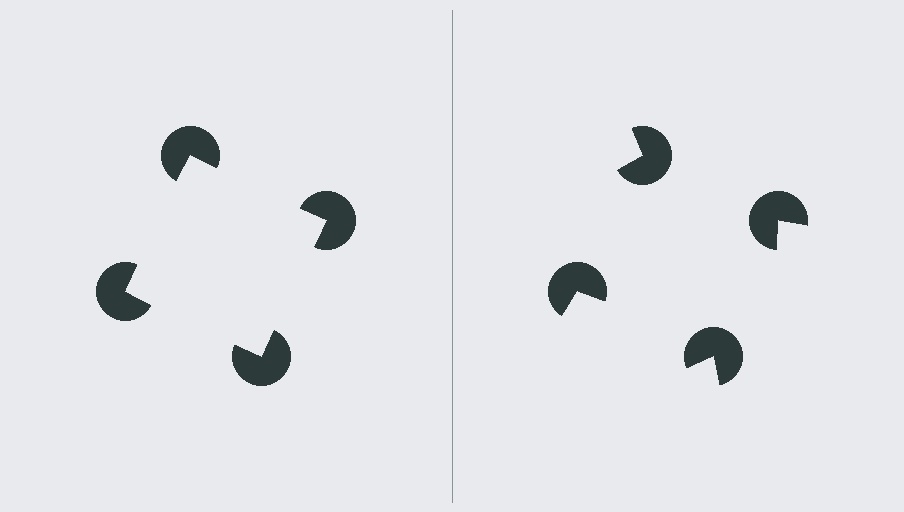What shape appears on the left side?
An illusory square.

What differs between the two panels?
The pac-man discs are positioned identically on both sides; only the wedge orientations differ. On the left they align to a square; on the right they are misaligned.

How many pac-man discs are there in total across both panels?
8 — 4 on each side.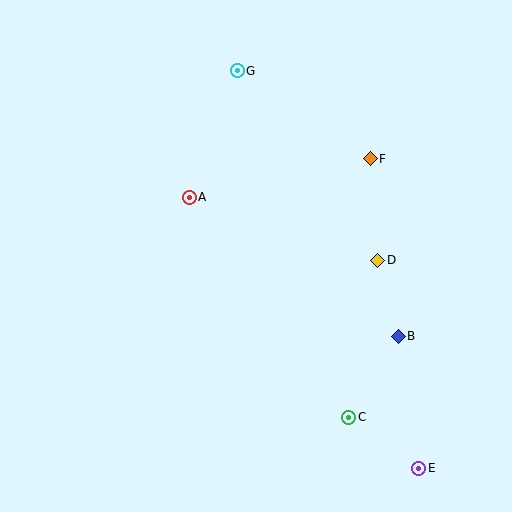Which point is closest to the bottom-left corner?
Point C is closest to the bottom-left corner.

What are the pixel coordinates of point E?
Point E is at (419, 468).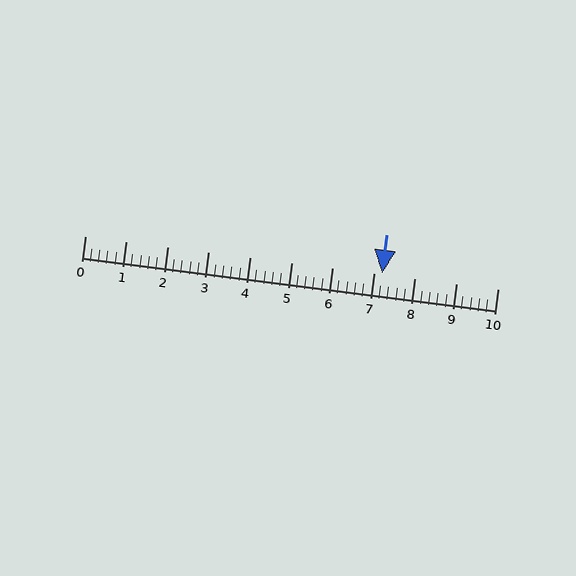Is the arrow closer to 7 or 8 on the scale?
The arrow is closer to 7.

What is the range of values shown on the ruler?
The ruler shows values from 0 to 10.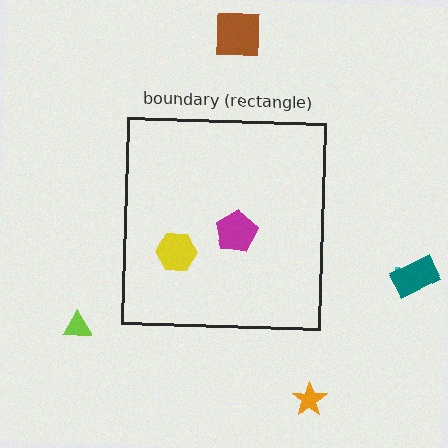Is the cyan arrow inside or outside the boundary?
Outside.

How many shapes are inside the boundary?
2 inside, 5 outside.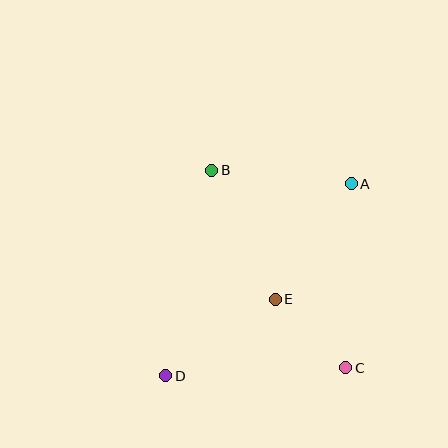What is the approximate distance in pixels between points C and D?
The distance between C and D is approximately 181 pixels.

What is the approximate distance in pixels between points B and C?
The distance between B and C is approximately 239 pixels.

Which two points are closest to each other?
Points C and E are closest to each other.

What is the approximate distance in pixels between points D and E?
The distance between D and E is approximately 134 pixels.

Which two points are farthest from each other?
Points A and D are farthest from each other.